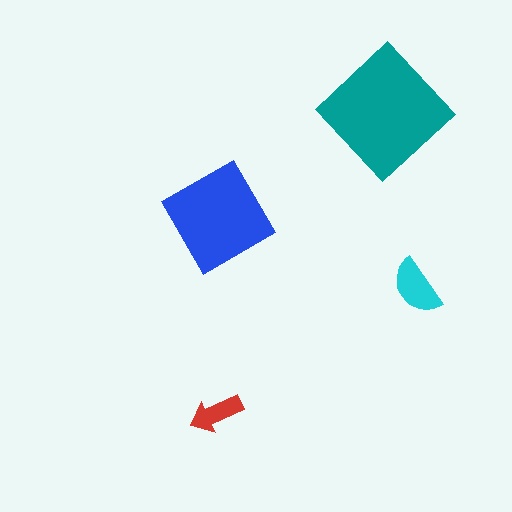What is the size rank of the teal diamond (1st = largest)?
1st.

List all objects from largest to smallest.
The teal diamond, the blue diamond, the cyan semicircle, the red arrow.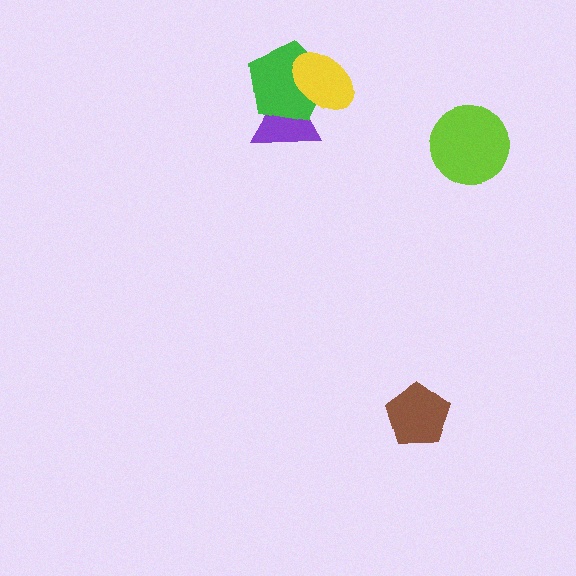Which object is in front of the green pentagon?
The yellow ellipse is in front of the green pentagon.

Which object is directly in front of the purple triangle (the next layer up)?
The green pentagon is directly in front of the purple triangle.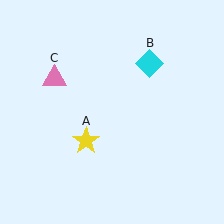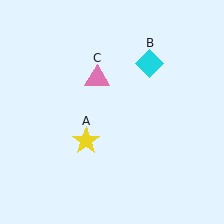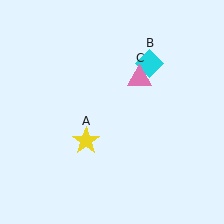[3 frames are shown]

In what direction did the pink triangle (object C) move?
The pink triangle (object C) moved right.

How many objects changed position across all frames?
1 object changed position: pink triangle (object C).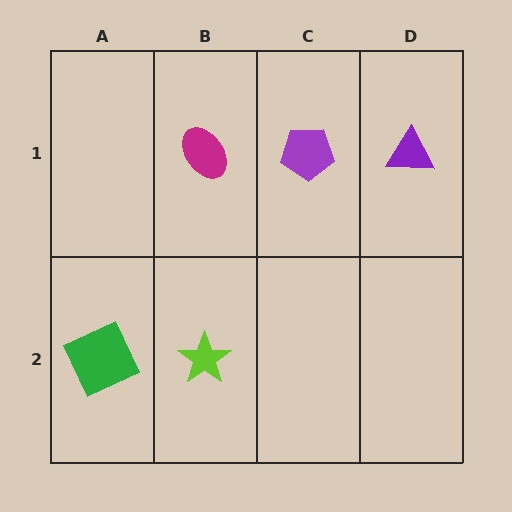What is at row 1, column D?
A purple triangle.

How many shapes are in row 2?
2 shapes.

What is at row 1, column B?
A magenta ellipse.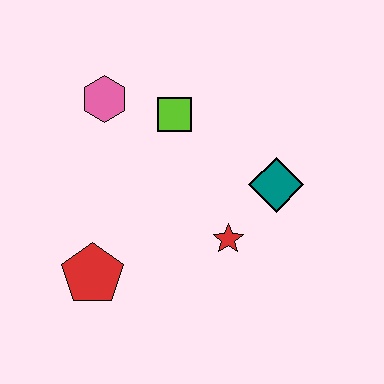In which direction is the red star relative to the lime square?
The red star is below the lime square.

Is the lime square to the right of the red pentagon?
Yes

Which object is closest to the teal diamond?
The red star is closest to the teal diamond.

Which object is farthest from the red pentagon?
The teal diamond is farthest from the red pentagon.